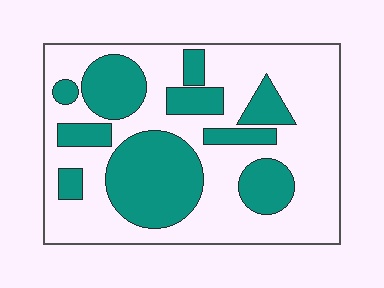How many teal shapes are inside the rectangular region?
10.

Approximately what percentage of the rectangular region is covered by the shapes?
Approximately 35%.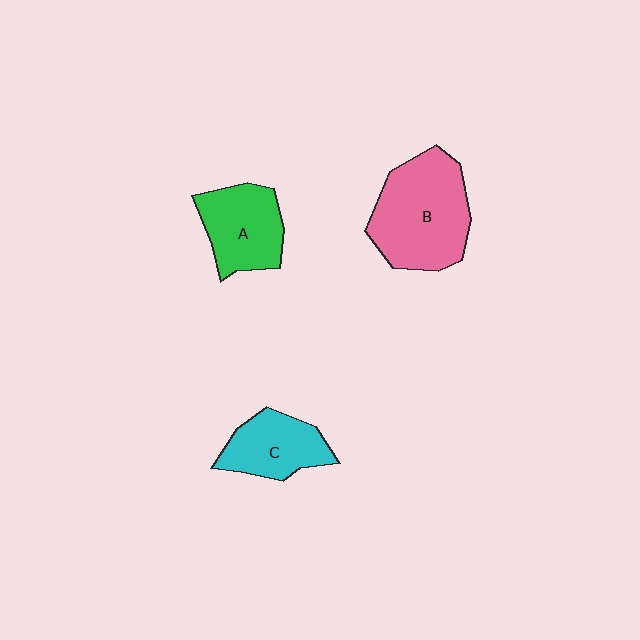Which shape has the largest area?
Shape B (pink).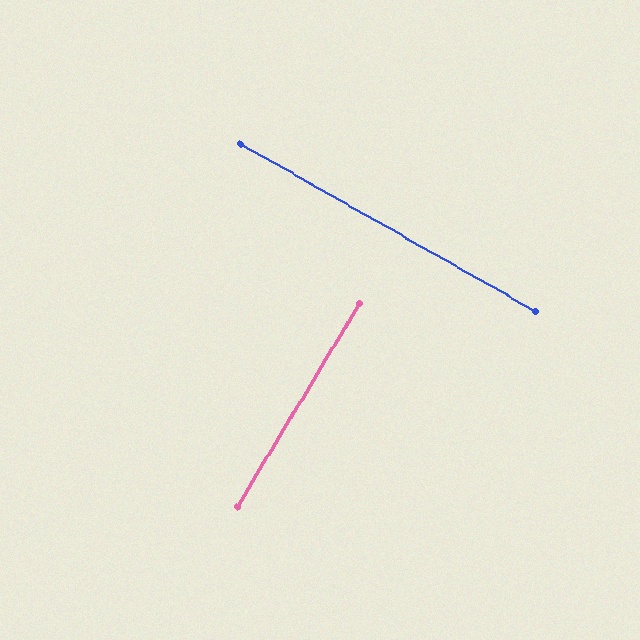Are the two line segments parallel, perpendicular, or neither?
Perpendicular — they meet at approximately 89°.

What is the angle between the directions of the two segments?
Approximately 89 degrees.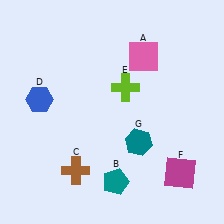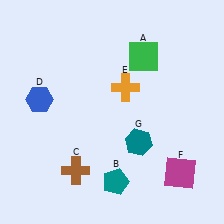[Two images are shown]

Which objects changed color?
A changed from pink to green. E changed from lime to orange.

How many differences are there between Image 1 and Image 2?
There are 2 differences between the two images.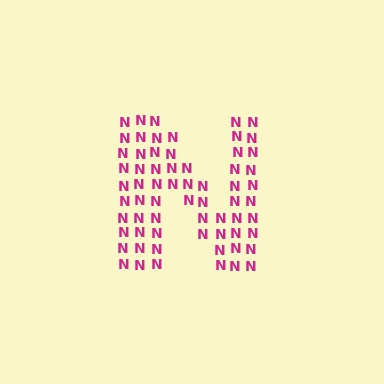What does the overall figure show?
The overall figure shows the letter N.